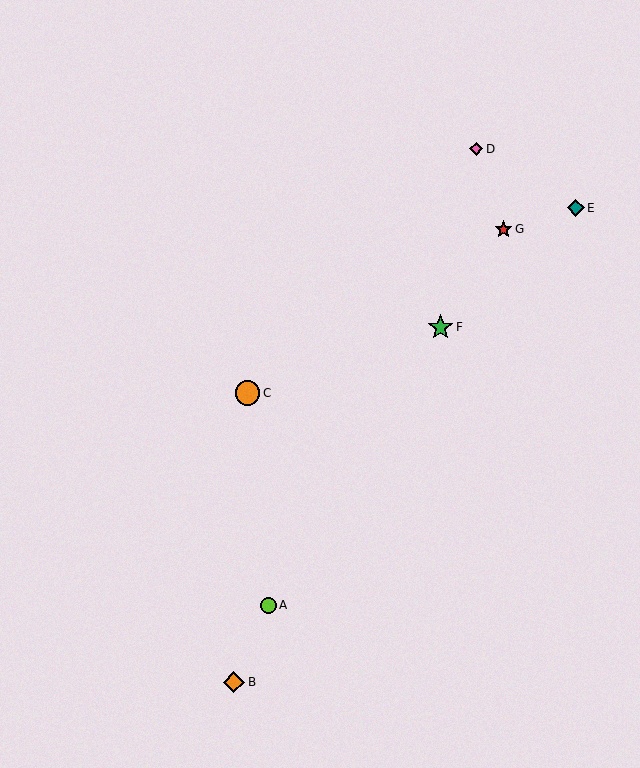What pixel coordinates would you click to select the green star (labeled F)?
Click at (441, 327) to select the green star F.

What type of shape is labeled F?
Shape F is a green star.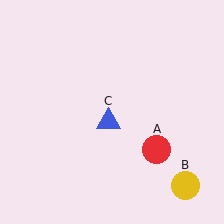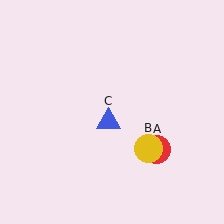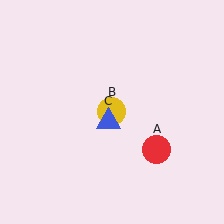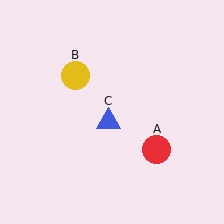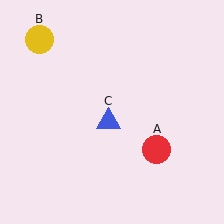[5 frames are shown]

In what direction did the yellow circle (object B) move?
The yellow circle (object B) moved up and to the left.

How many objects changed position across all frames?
1 object changed position: yellow circle (object B).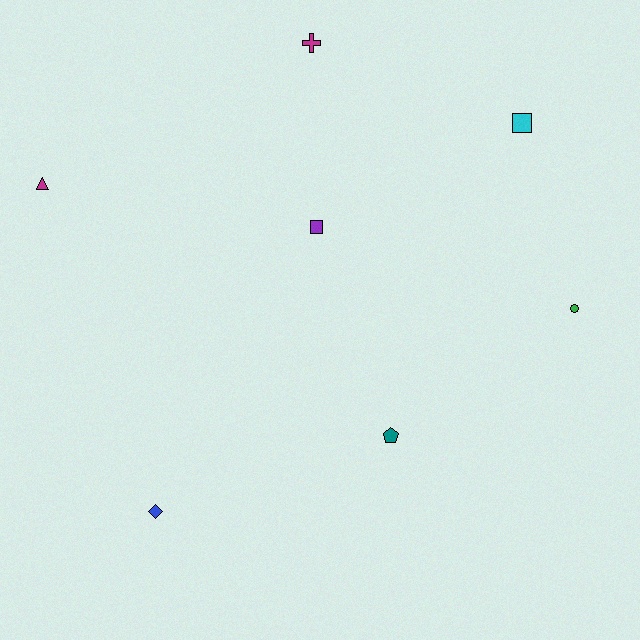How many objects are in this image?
There are 7 objects.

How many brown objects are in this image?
There are no brown objects.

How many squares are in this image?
There are 2 squares.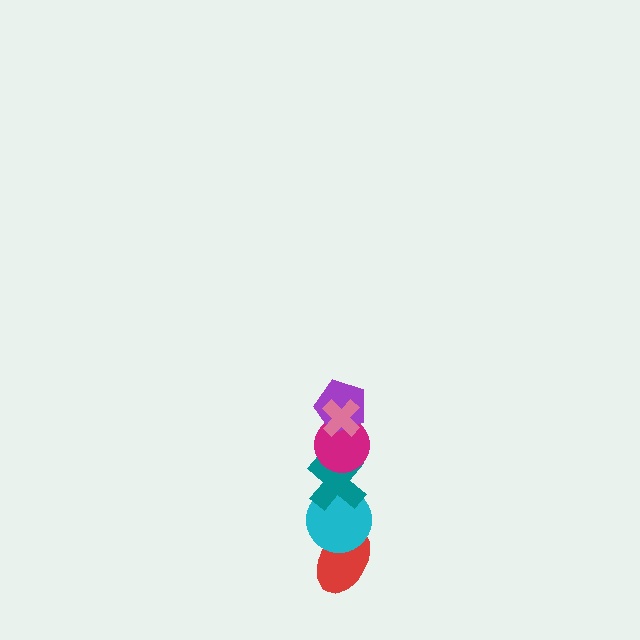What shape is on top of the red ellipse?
The cyan circle is on top of the red ellipse.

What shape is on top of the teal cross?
The magenta circle is on top of the teal cross.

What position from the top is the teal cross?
The teal cross is 4th from the top.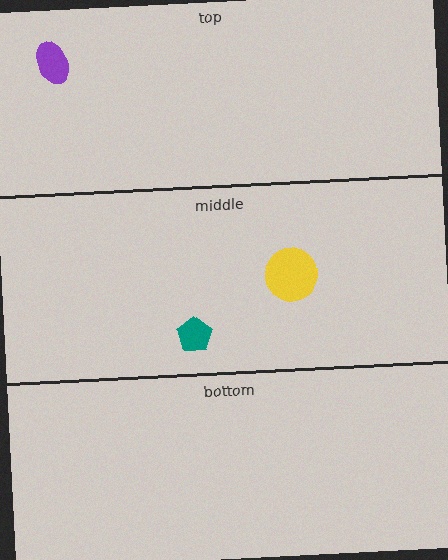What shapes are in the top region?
The purple ellipse.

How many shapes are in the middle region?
2.